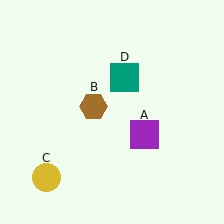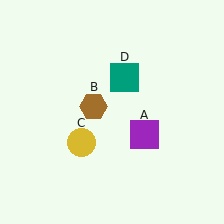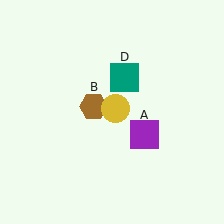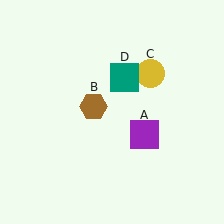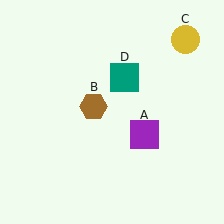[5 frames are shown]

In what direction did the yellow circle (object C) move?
The yellow circle (object C) moved up and to the right.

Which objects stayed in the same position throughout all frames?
Purple square (object A) and brown hexagon (object B) and teal square (object D) remained stationary.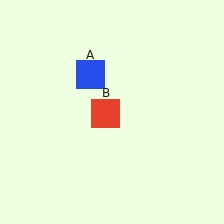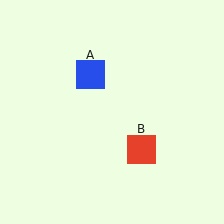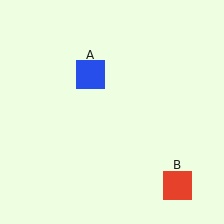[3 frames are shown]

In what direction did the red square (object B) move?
The red square (object B) moved down and to the right.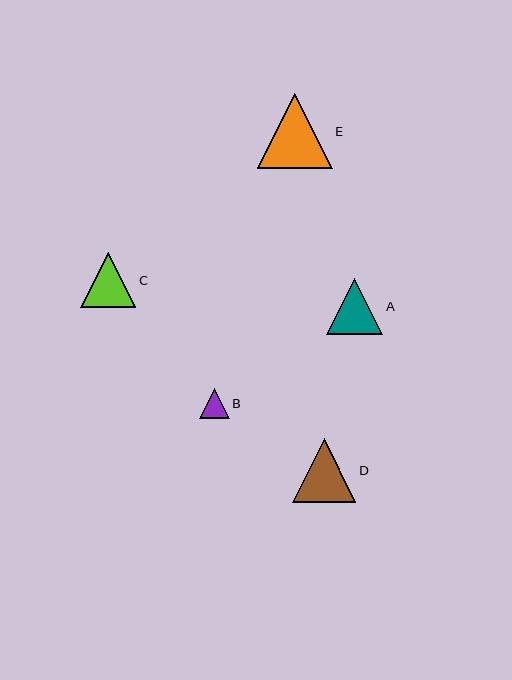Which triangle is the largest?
Triangle E is the largest with a size of approximately 75 pixels.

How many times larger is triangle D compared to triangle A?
Triangle D is approximately 1.1 times the size of triangle A.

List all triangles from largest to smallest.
From largest to smallest: E, D, A, C, B.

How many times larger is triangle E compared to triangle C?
Triangle E is approximately 1.4 times the size of triangle C.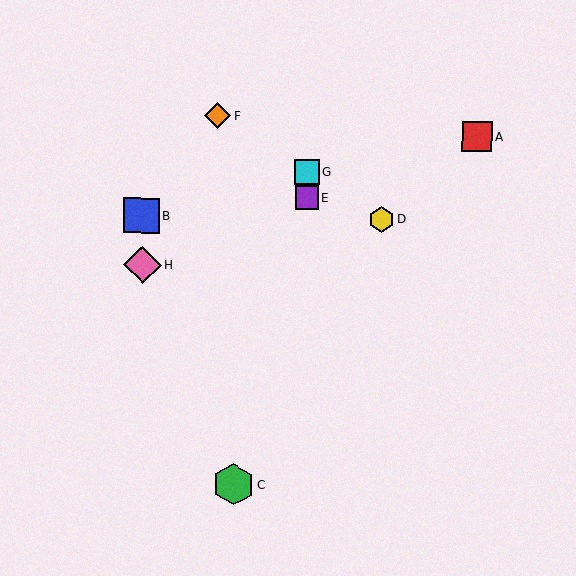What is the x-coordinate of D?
Object D is at x≈381.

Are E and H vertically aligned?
No, E is at x≈307 and H is at x≈143.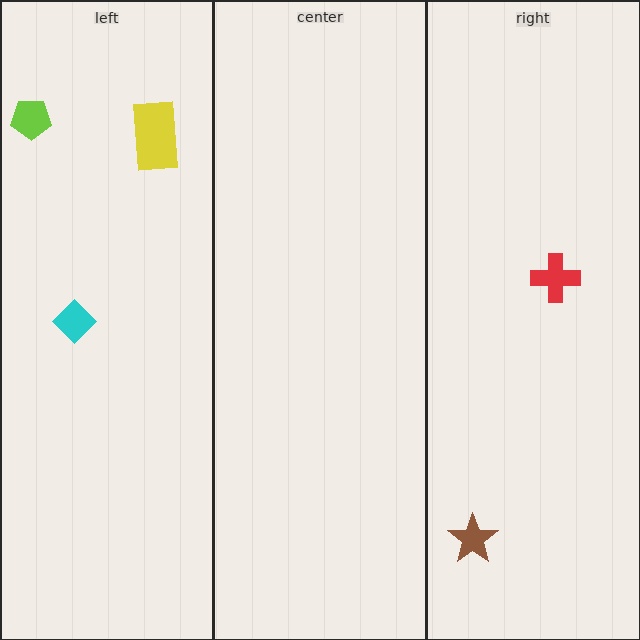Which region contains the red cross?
The right region.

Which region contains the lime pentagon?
The left region.